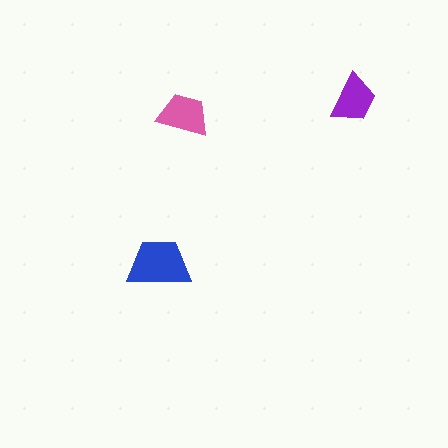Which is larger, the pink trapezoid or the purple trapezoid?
The pink one.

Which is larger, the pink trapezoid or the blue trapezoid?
The blue one.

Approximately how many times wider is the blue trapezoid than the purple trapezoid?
About 1.5 times wider.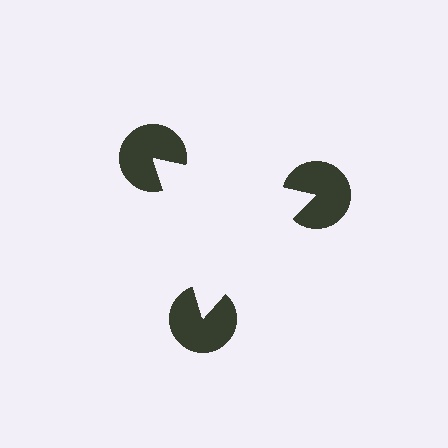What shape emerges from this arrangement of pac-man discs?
An illusory triangle — its edges are inferred from the aligned wedge cuts in the pac-man discs, not physically drawn.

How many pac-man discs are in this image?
There are 3 — one at each vertex of the illusory triangle.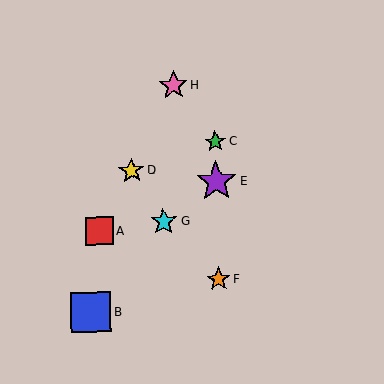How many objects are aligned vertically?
3 objects (C, E, F) are aligned vertically.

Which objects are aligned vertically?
Objects C, E, F are aligned vertically.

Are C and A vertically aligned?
No, C is at x≈215 and A is at x≈99.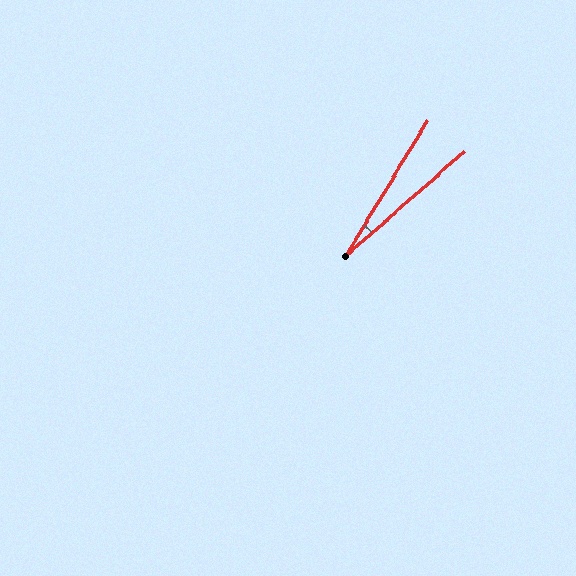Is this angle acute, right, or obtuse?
It is acute.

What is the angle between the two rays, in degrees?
Approximately 18 degrees.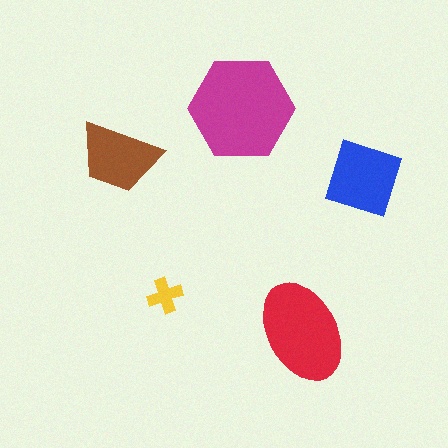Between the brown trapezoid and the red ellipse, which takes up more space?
The red ellipse.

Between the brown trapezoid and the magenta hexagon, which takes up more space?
The magenta hexagon.